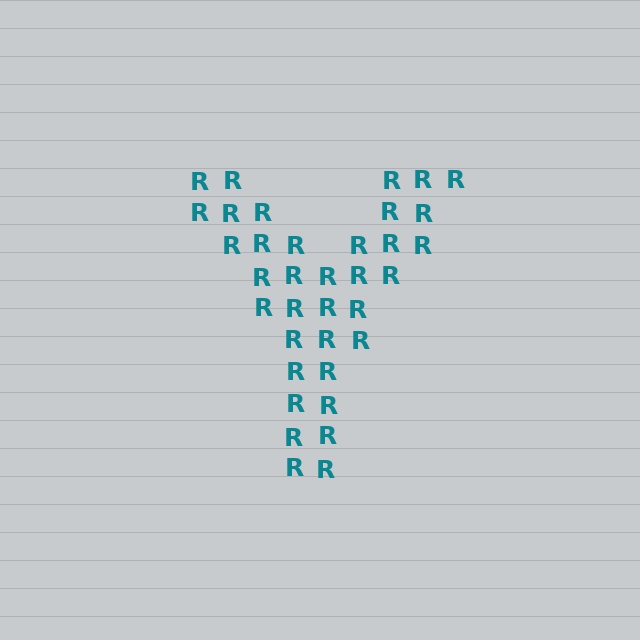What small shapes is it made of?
It is made of small letter R's.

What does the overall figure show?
The overall figure shows the letter Y.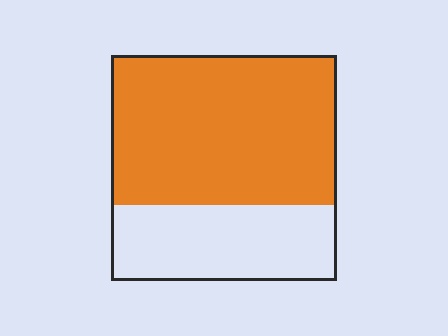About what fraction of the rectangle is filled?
About two thirds (2/3).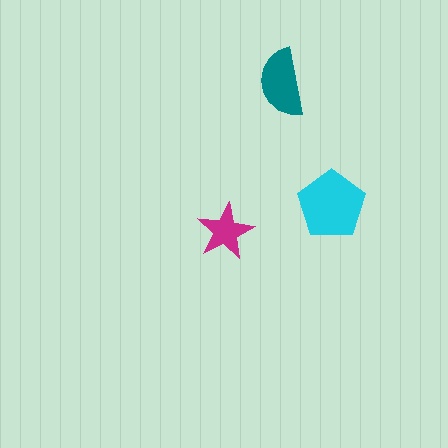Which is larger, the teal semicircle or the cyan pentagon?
The cyan pentagon.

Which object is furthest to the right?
The cyan pentagon is rightmost.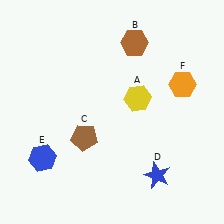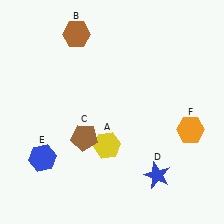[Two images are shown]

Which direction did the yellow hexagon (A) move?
The yellow hexagon (A) moved down.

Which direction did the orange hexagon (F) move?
The orange hexagon (F) moved down.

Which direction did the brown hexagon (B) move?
The brown hexagon (B) moved left.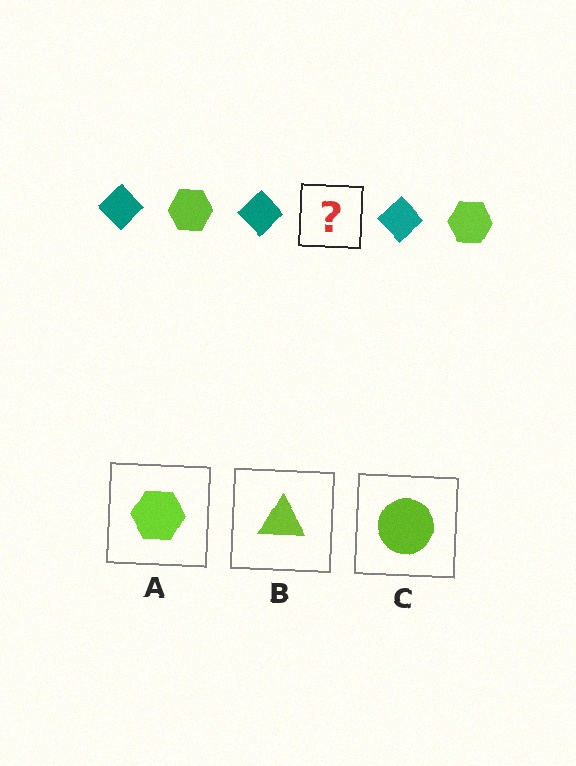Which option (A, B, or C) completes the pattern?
A.